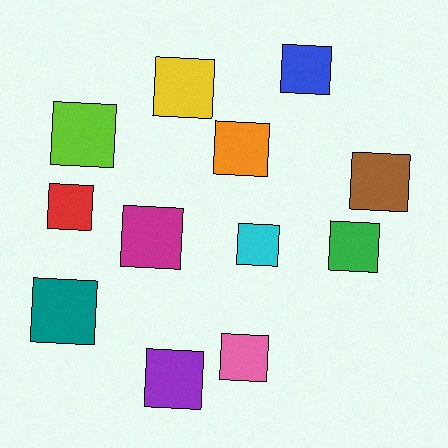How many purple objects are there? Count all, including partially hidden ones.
There is 1 purple object.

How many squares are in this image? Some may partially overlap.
There are 12 squares.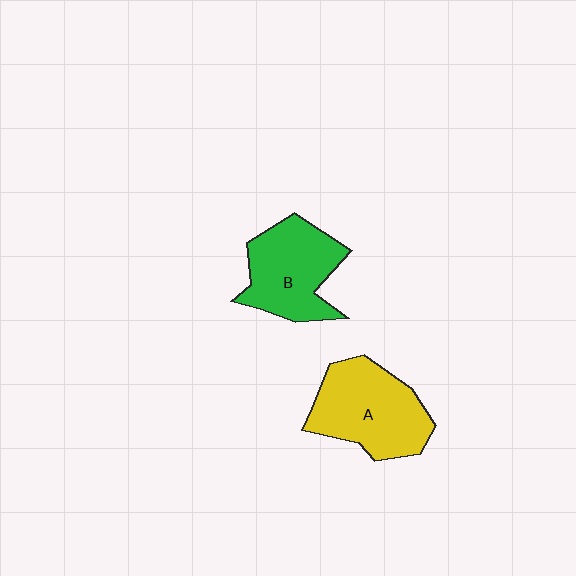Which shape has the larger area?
Shape A (yellow).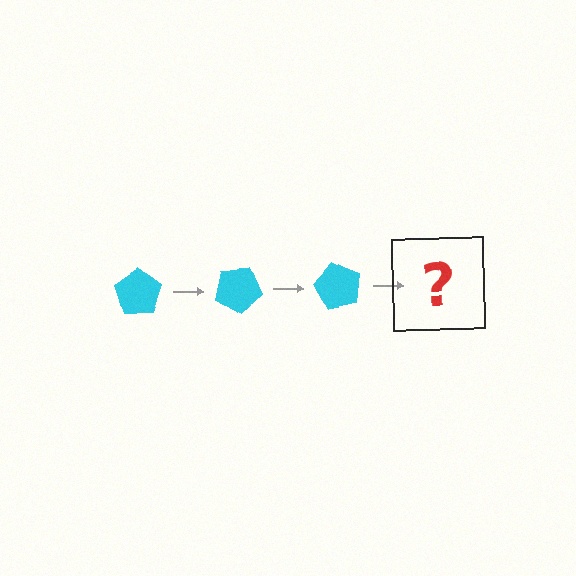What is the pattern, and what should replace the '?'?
The pattern is that the pentagon rotates 30 degrees each step. The '?' should be a cyan pentagon rotated 90 degrees.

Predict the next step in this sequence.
The next step is a cyan pentagon rotated 90 degrees.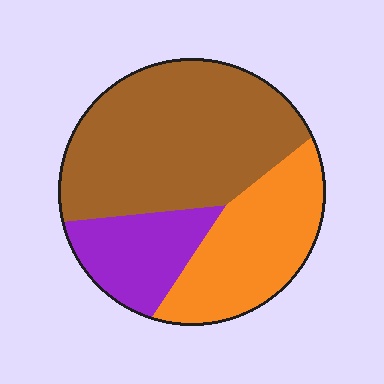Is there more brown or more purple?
Brown.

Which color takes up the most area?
Brown, at roughly 50%.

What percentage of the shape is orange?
Orange takes up between a sixth and a third of the shape.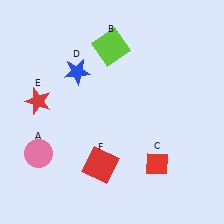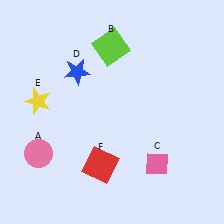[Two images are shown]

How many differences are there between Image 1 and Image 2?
There are 2 differences between the two images.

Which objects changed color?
C changed from red to pink. E changed from red to yellow.